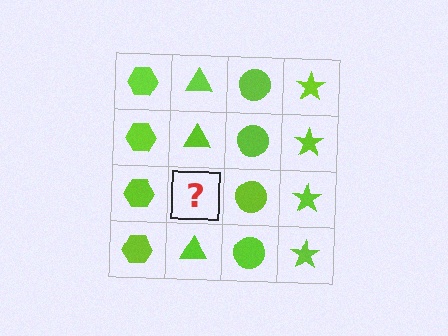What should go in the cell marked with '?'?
The missing cell should contain a lime triangle.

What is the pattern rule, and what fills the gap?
The rule is that each column has a consistent shape. The gap should be filled with a lime triangle.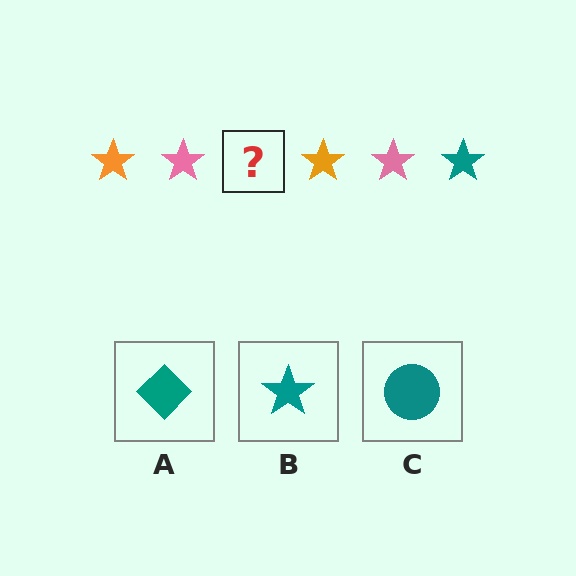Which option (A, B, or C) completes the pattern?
B.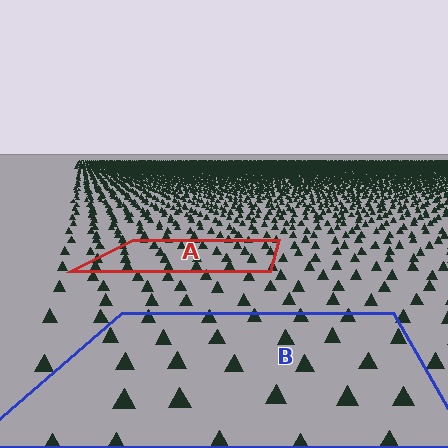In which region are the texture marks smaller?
The texture marks are smaller in region A, because it is farther away.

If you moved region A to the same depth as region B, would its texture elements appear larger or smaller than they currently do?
They would appear larger. At a closer depth, the same texture elements are projected at a bigger on-screen size.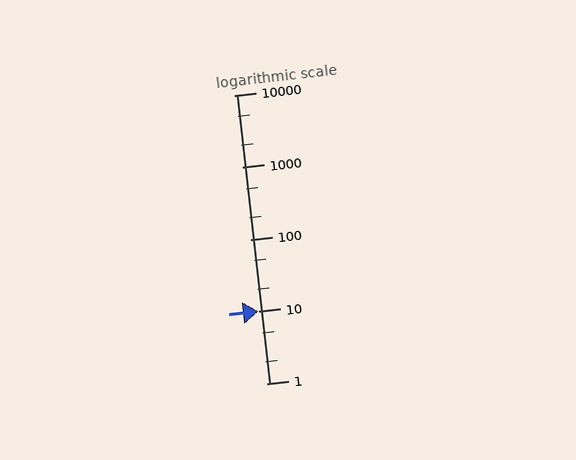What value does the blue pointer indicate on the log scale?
The pointer indicates approximately 10.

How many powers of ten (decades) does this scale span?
The scale spans 4 decades, from 1 to 10000.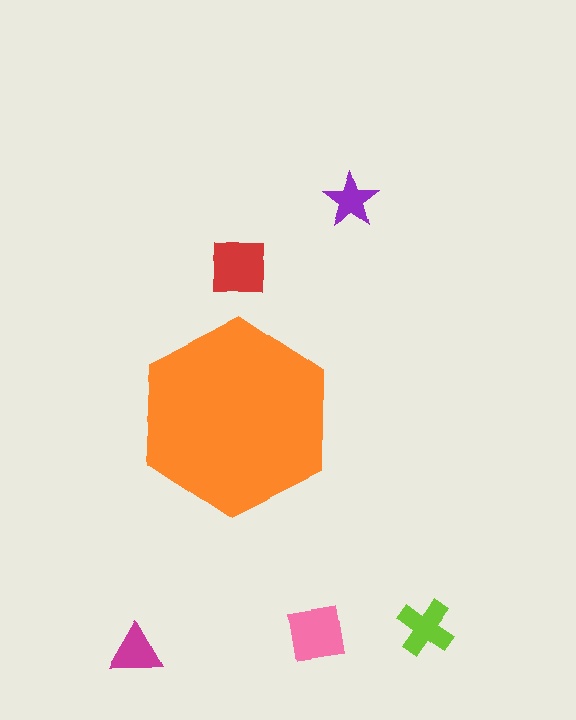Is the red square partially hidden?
No, the red square is fully visible.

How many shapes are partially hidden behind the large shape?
0 shapes are partially hidden.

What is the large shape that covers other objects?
An orange hexagon.